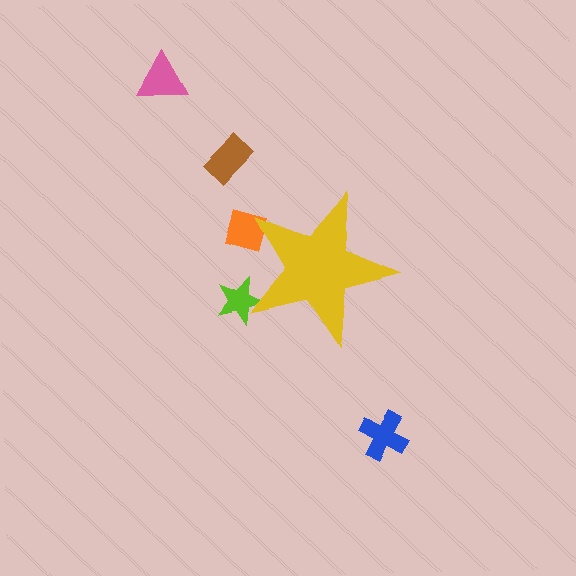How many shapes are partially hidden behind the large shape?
2 shapes are partially hidden.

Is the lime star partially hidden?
Yes, the lime star is partially hidden behind the yellow star.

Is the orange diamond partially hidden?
Yes, the orange diamond is partially hidden behind the yellow star.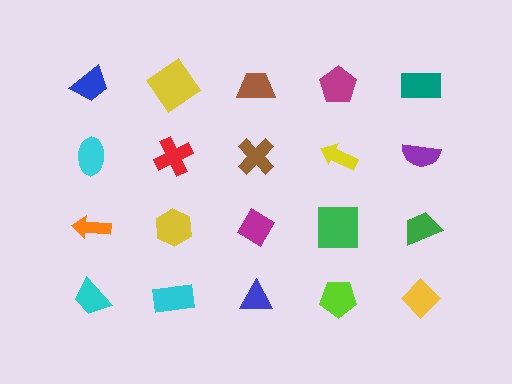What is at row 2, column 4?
A yellow arrow.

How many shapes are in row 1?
5 shapes.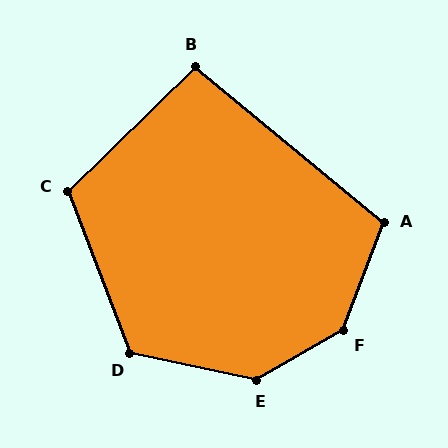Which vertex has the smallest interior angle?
B, at approximately 96 degrees.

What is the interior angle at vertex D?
Approximately 123 degrees (obtuse).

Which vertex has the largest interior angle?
F, at approximately 141 degrees.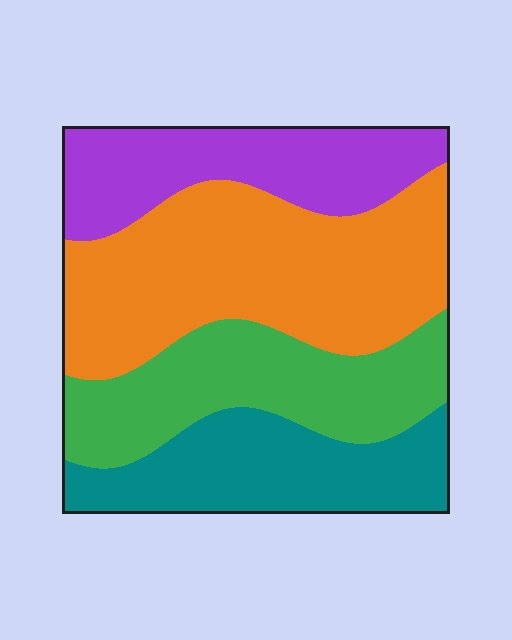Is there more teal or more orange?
Orange.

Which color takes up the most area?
Orange, at roughly 35%.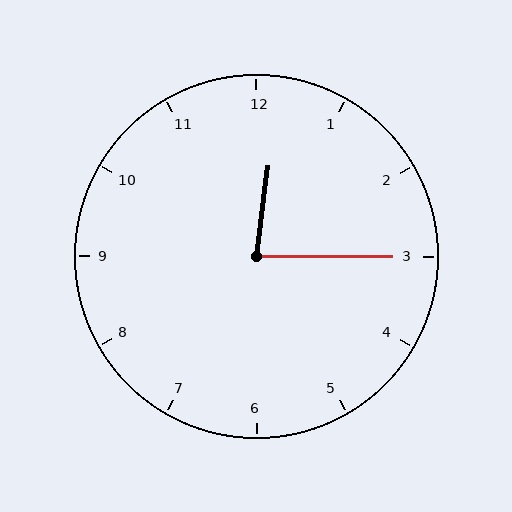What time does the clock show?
12:15.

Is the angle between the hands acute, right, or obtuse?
It is acute.